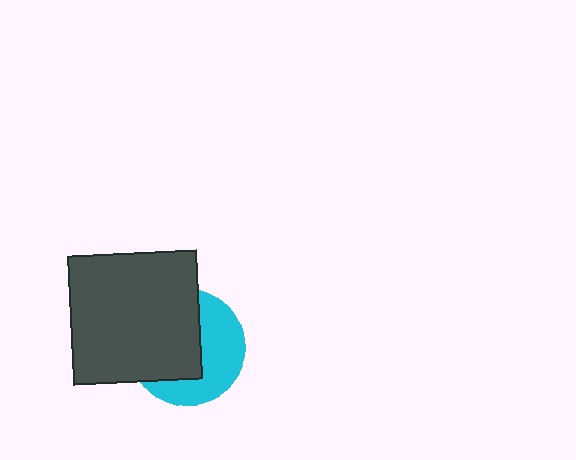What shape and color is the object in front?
The object in front is a dark gray square.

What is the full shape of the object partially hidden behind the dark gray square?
The partially hidden object is a cyan circle.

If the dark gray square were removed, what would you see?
You would see the complete cyan circle.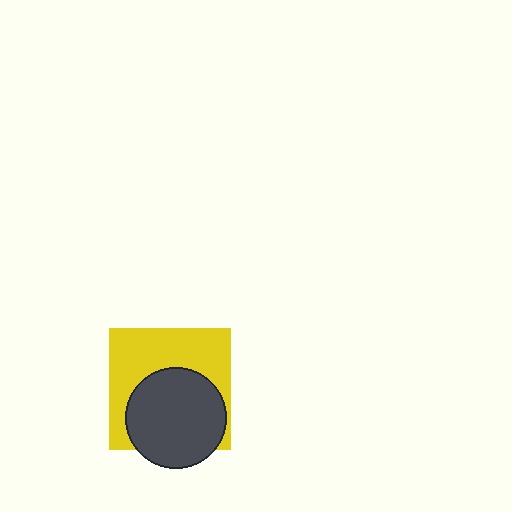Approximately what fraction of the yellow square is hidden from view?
Roughly 47% of the yellow square is hidden behind the dark gray circle.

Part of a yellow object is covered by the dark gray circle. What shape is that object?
It is a square.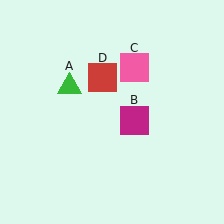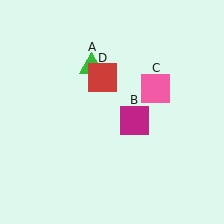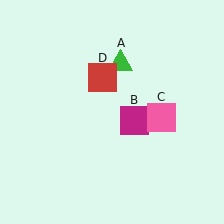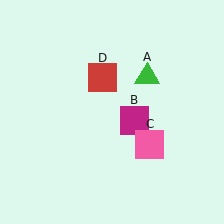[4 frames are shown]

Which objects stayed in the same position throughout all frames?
Magenta square (object B) and red square (object D) remained stationary.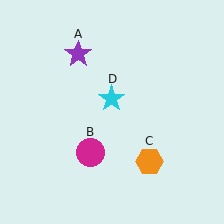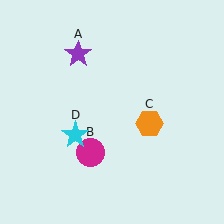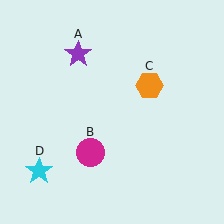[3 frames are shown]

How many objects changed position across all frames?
2 objects changed position: orange hexagon (object C), cyan star (object D).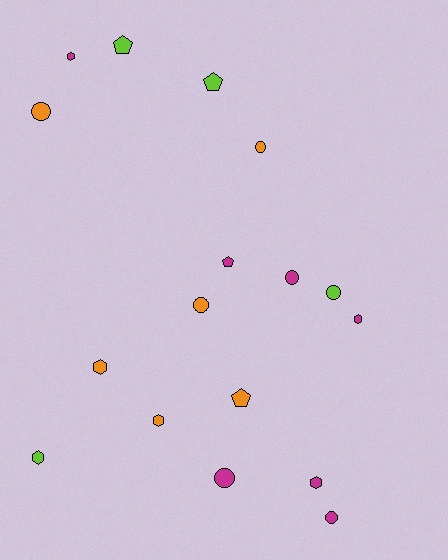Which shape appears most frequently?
Circle, with 7 objects.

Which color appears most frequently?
Magenta, with 7 objects.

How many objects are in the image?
There are 17 objects.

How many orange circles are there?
There are 3 orange circles.